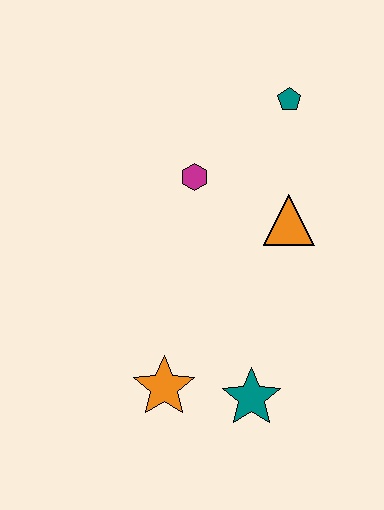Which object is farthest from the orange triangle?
The orange star is farthest from the orange triangle.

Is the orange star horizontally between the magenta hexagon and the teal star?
No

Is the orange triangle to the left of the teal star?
No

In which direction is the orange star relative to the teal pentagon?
The orange star is below the teal pentagon.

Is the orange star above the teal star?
Yes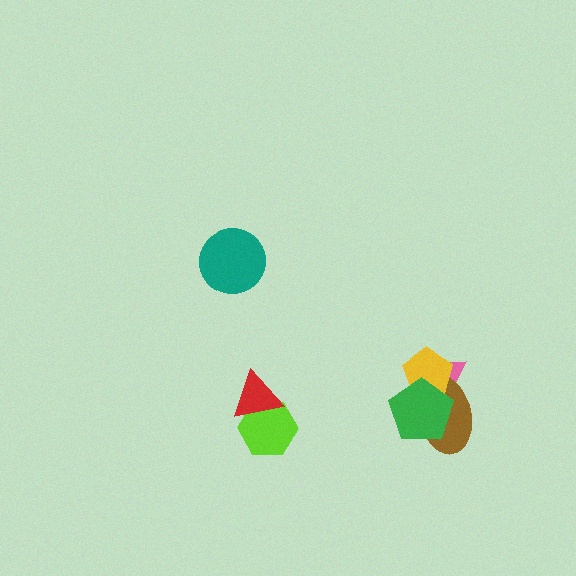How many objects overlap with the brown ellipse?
3 objects overlap with the brown ellipse.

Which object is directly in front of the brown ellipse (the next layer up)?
The yellow pentagon is directly in front of the brown ellipse.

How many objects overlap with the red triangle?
1 object overlaps with the red triangle.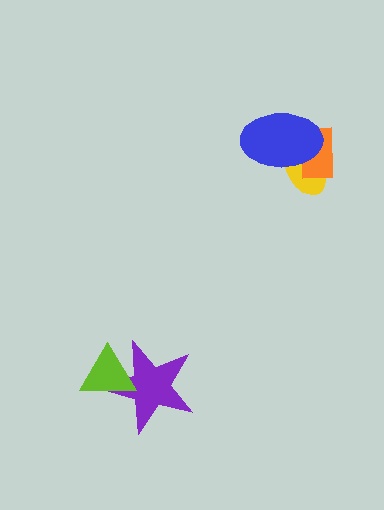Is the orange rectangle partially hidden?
Yes, it is partially covered by another shape.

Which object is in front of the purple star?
The lime triangle is in front of the purple star.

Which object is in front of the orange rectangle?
The blue ellipse is in front of the orange rectangle.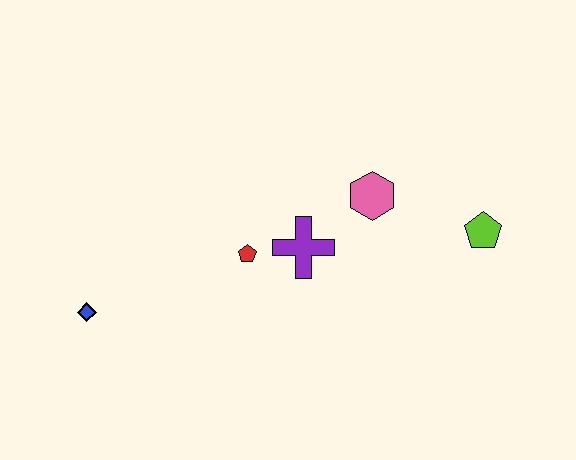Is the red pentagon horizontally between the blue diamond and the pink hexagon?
Yes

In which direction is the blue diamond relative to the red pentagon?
The blue diamond is to the left of the red pentagon.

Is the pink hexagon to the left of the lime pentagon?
Yes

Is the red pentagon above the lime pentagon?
No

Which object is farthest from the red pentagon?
The lime pentagon is farthest from the red pentagon.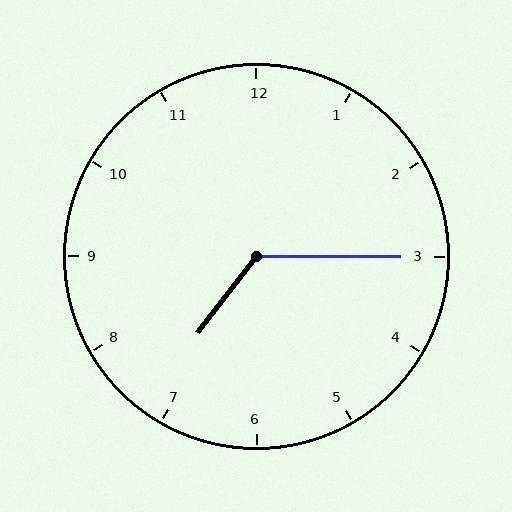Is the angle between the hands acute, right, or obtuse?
It is obtuse.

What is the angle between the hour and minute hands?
Approximately 128 degrees.